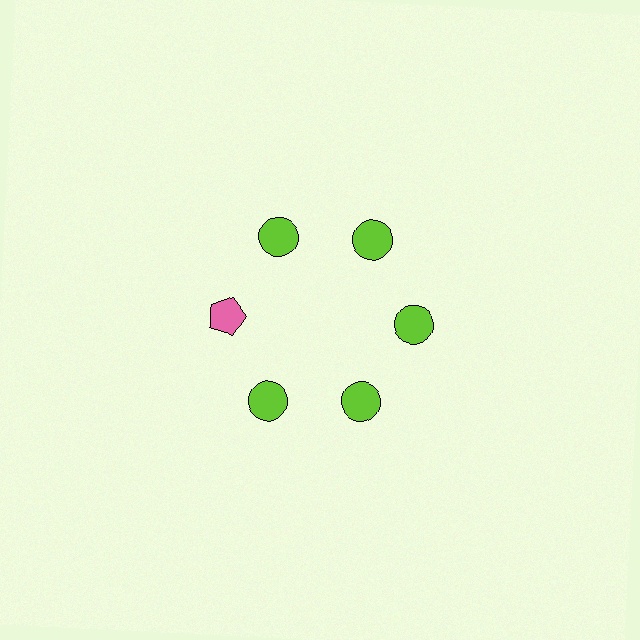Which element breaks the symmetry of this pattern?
The pink pentagon at roughly the 9 o'clock position breaks the symmetry. All other shapes are lime circles.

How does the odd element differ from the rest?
It differs in both color (pink instead of lime) and shape (pentagon instead of circle).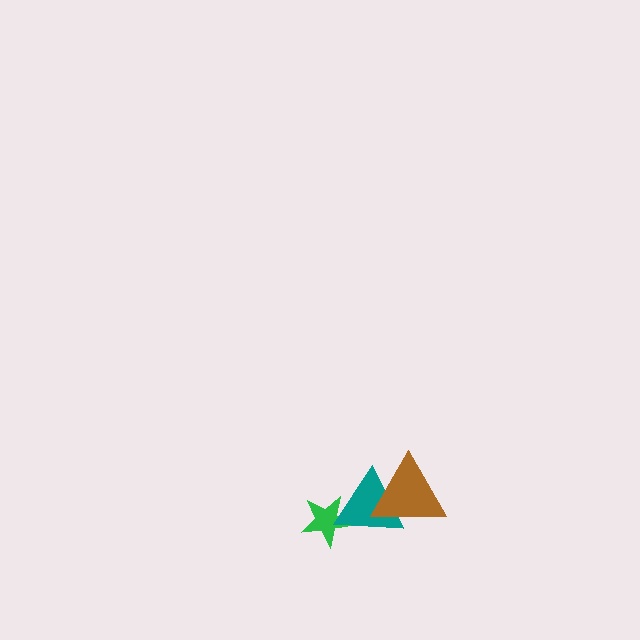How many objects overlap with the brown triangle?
1 object overlaps with the brown triangle.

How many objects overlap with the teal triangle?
2 objects overlap with the teal triangle.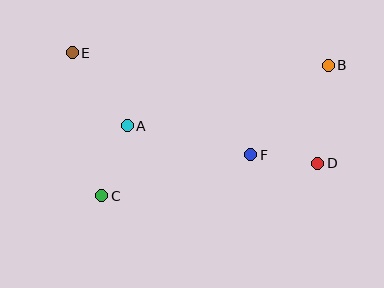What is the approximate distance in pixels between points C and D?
The distance between C and D is approximately 218 pixels.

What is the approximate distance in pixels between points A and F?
The distance between A and F is approximately 127 pixels.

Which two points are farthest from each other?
Points D and E are farthest from each other.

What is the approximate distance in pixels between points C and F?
The distance between C and F is approximately 154 pixels.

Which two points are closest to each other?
Points D and F are closest to each other.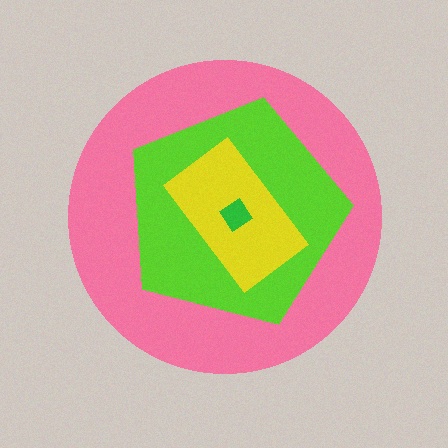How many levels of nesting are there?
4.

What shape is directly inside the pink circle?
The lime pentagon.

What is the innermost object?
The green diamond.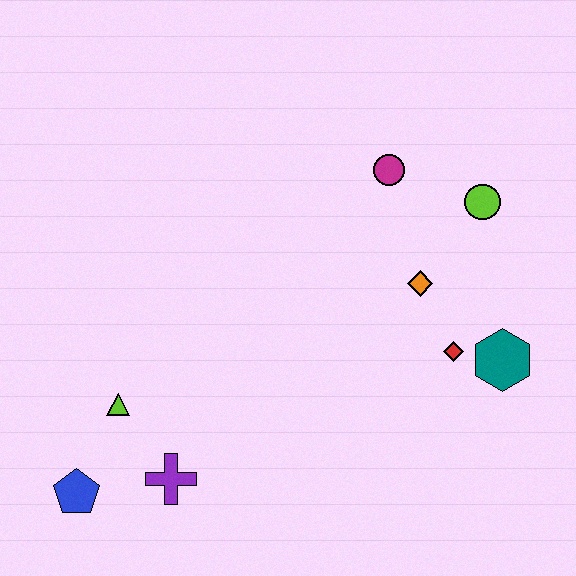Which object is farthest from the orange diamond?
The blue pentagon is farthest from the orange diamond.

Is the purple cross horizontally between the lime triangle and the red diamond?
Yes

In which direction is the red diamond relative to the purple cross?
The red diamond is to the right of the purple cross.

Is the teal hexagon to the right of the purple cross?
Yes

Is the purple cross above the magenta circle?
No